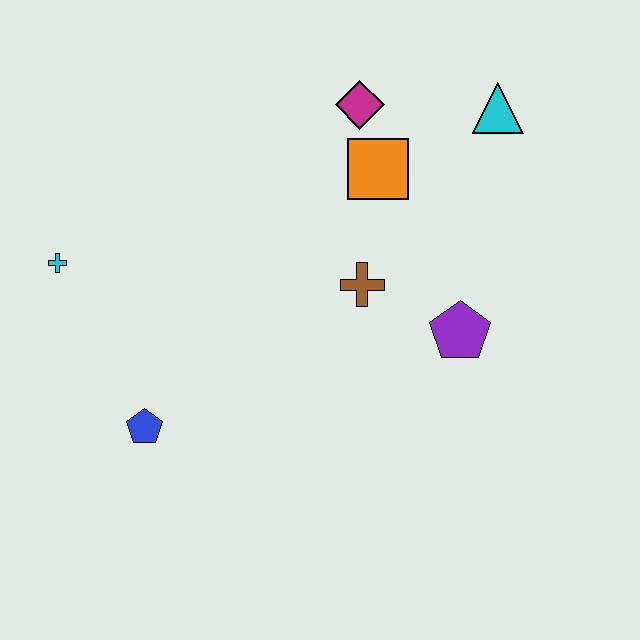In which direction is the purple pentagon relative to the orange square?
The purple pentagon is below the orange square.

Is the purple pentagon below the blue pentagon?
No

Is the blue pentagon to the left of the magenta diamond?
Yes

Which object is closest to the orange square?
The magenta diamond is closest to the orange square.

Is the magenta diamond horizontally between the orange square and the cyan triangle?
No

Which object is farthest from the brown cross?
The cyan cross is farthest from the brown cross.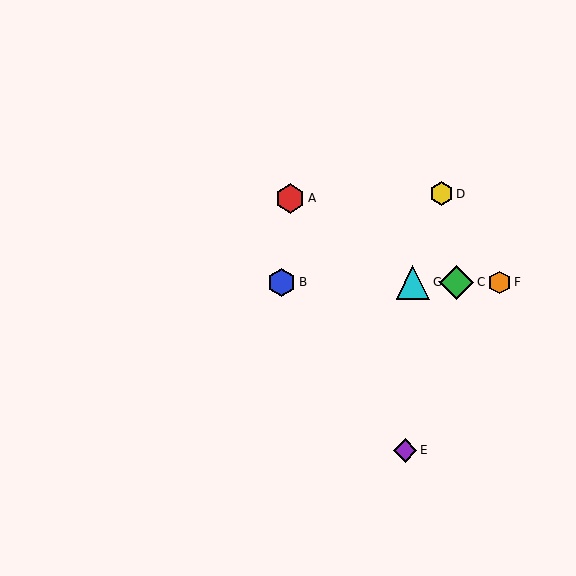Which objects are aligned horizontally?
Objects B, C, F, G are aligned horizontally.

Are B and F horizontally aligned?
Yes, both are at y≈282.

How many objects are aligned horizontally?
4 objects (B, C, F, G) are aligned horizontally.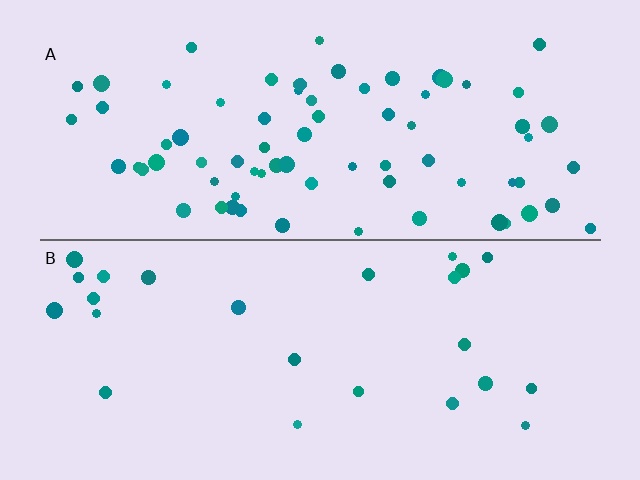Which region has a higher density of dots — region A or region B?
A (the top).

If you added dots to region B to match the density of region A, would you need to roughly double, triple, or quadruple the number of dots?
Approximately triple.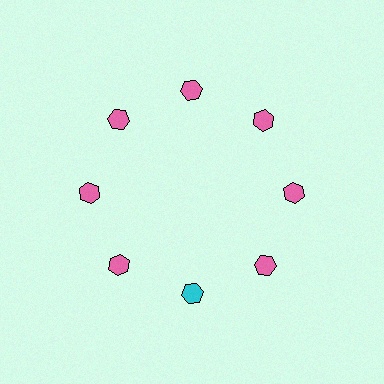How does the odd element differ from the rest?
It has a different color: cyan instead of pink.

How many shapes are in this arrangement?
There are 8 shapes arranged in a ring pattern.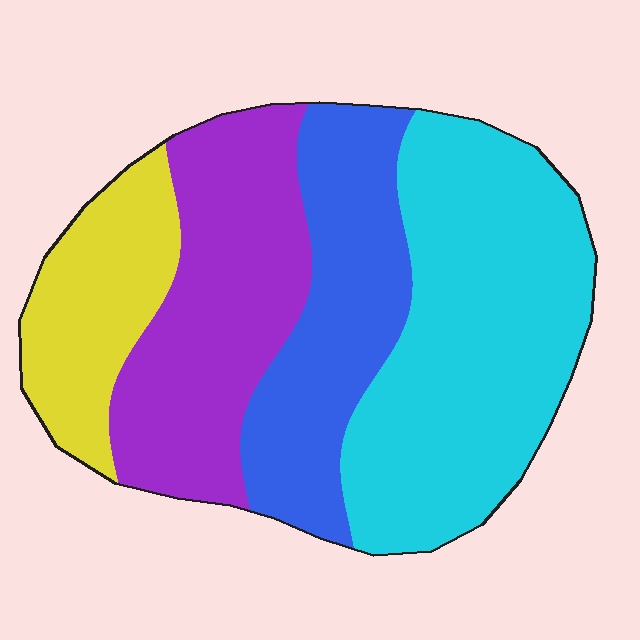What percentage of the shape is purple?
Purple covers around 25% of the shape.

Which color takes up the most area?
Cyan, at roughly 35%.